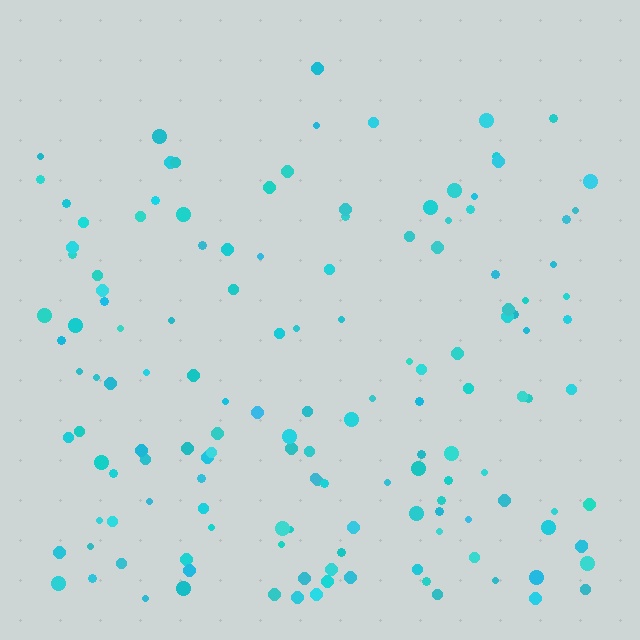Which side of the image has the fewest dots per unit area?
The top.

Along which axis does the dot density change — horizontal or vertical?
Vertical.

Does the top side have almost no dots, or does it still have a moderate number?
Still a moderate number, just noticeably fewer than the bottom.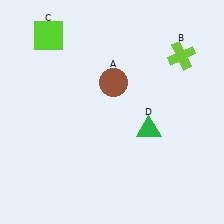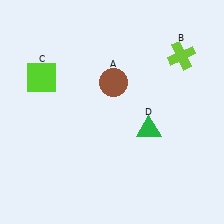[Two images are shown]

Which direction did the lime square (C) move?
The lime square (C) moved down.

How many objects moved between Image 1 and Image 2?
1 object moved between the two images.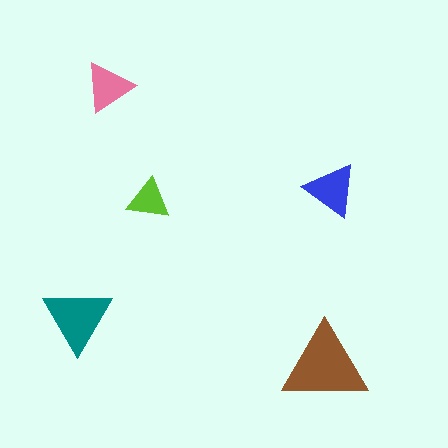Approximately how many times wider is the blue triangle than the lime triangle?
About 1.5 times wider.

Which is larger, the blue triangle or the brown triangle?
The brown one.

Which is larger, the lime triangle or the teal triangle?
The teal one.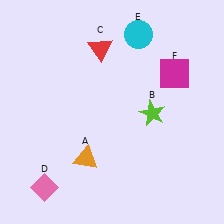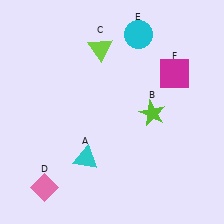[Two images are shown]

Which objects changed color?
A changed from orange to cyan. C changed from red to lime.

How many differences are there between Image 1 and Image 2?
There are 2 differences between the two images.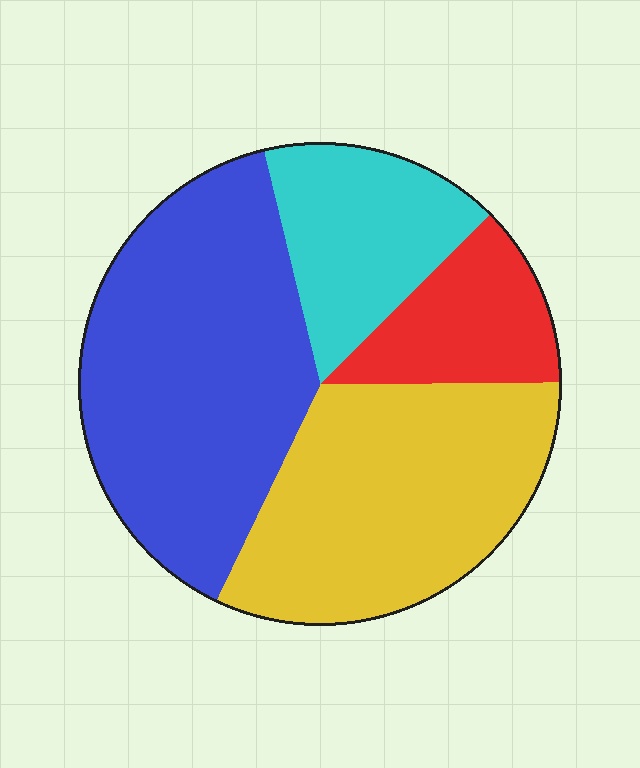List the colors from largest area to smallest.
From largest to smallest: blue, yellow, cyan, red.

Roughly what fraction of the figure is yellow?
Yellow takes up about one third (1/3) of the figure.